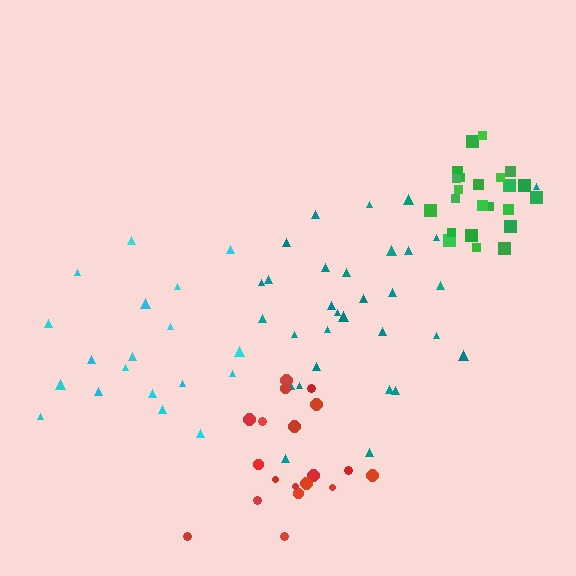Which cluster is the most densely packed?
Green.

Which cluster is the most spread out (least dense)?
Cyan.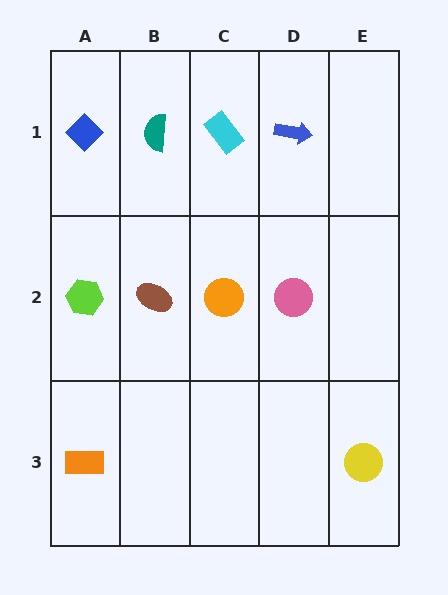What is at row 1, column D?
A blue arrow.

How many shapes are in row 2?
4 shapes.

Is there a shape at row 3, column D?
No, that cell is empty.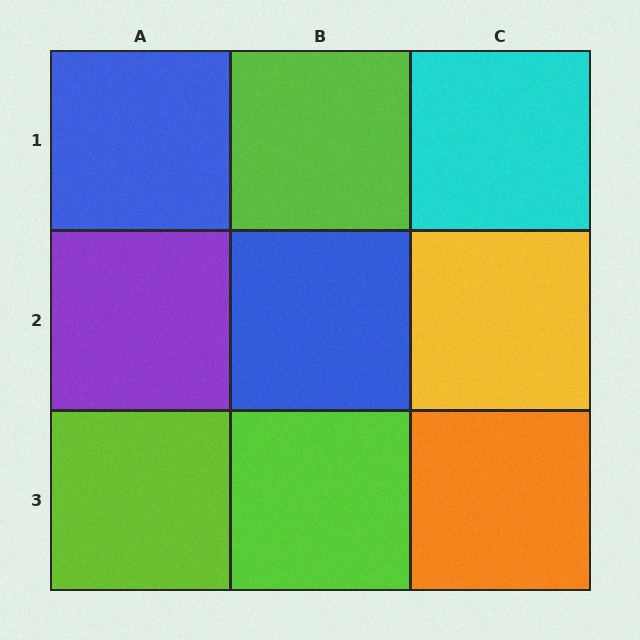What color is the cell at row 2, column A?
Purple.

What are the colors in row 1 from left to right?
Blue, lime, cyan.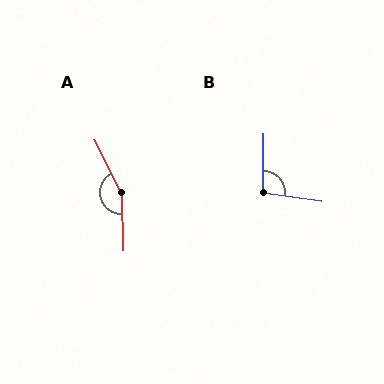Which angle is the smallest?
B, at approximately 98 degrees.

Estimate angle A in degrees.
Approximately 154 degrees.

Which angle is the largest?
A, at approximately 154 degrees.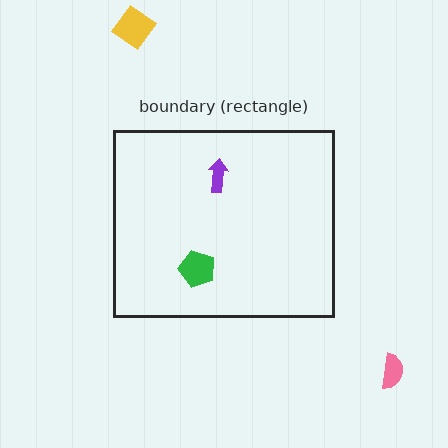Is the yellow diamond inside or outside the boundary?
Outside.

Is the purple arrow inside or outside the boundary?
Inside.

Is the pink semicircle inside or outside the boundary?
Outside.